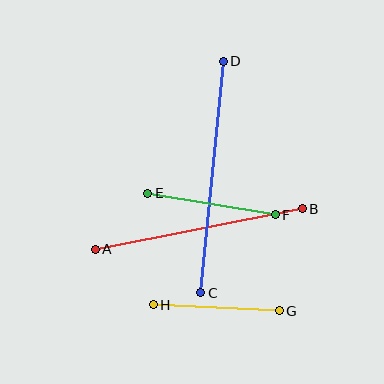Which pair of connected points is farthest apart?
Points C and D are farthest apart.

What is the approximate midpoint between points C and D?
The midpoint is at approximately (212, 177) pixels.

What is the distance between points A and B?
The distance is approximately 211 pixels.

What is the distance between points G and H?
The distance is approximately 126 pixels.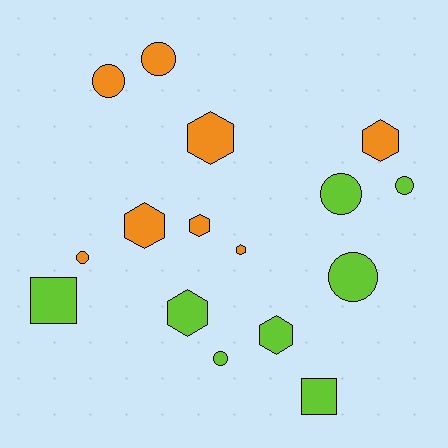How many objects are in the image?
There are 16 objects.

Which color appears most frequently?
Orange, with 8 objects.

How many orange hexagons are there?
There are 5 orange hexagons.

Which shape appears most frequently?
Hexagon, with 7 objects.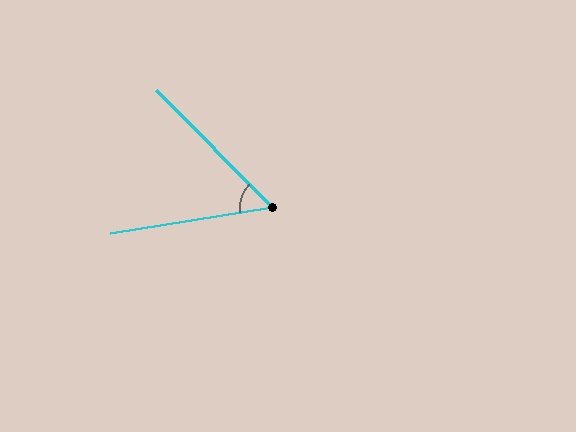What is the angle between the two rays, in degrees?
Approximately 55 degrees.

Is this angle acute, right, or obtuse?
It is acute.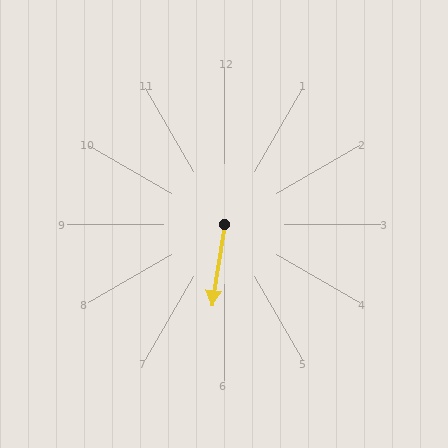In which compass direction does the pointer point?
South.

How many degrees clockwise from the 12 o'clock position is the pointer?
Approximately 189 degrees.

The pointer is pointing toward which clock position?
Roughly 6 o'clock.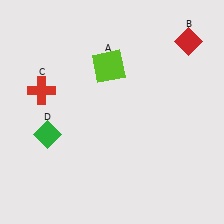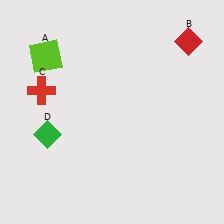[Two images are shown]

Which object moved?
The lime square (A) moved left.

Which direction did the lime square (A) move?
The lime square (A) moved left.